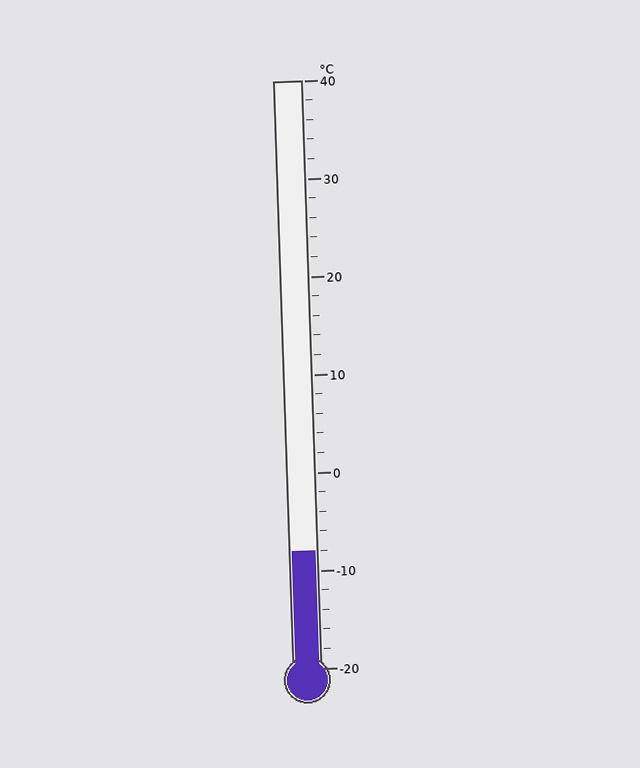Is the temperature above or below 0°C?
The temperature is below 0°C.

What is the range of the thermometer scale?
The thermometer scale ranges from -20°C to 40°C.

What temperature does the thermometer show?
The thermometer shows approximately -8°C.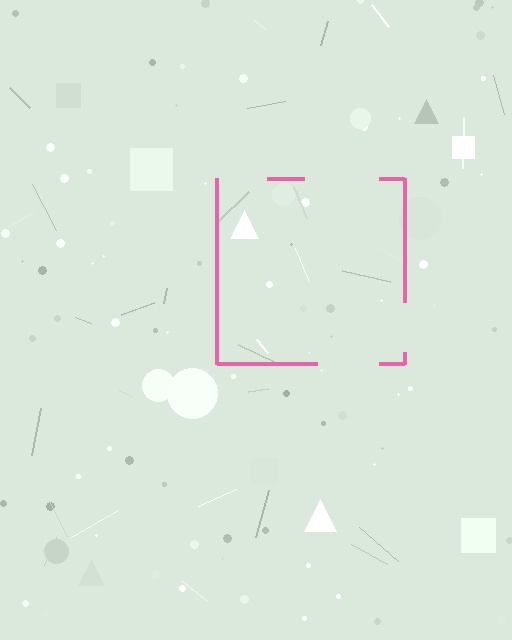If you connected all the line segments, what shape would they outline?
They would outline a square.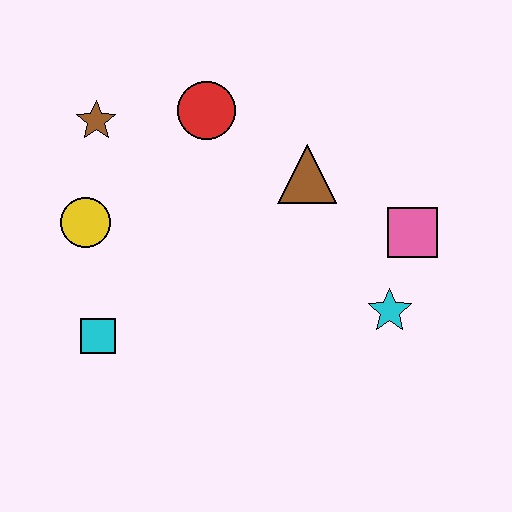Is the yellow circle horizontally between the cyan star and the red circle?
No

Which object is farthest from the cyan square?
The pink square is farthest from the cyan square.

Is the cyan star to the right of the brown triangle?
Yes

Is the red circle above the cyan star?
Yes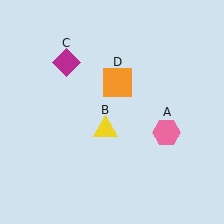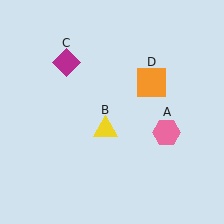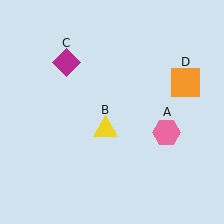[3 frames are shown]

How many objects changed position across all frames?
1 object changed position: orange square (object D).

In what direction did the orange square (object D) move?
The orange square (object D) moved right.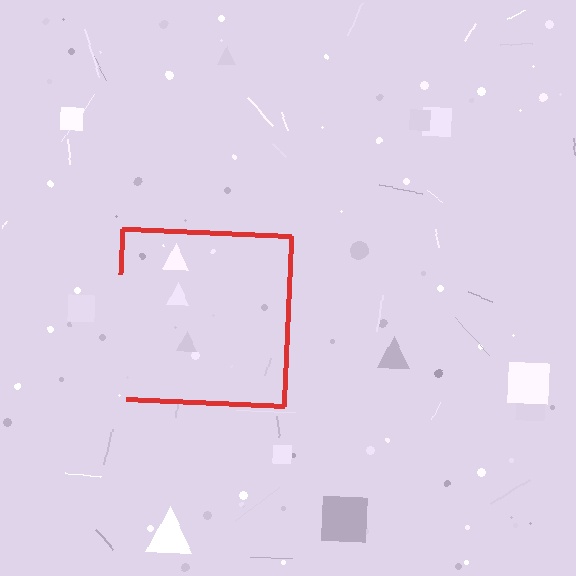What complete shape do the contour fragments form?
The contour fragments form a square.